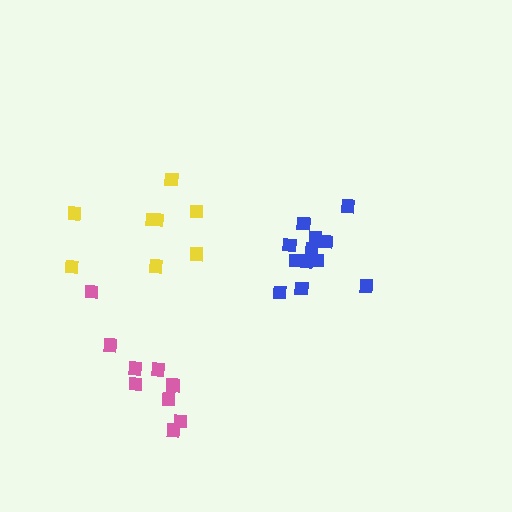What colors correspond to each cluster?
The clusters are colored: blue, pink, yellow.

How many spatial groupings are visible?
There are 3 spatial groupings.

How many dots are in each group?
Group 1: 12 dots, Group 2: 9 dots, Group 3: 8 dots (29 total).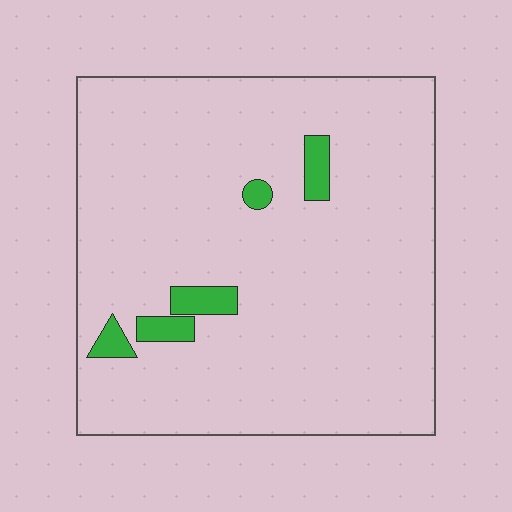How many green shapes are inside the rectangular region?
5.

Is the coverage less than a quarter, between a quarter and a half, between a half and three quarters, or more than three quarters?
Less than a quarter.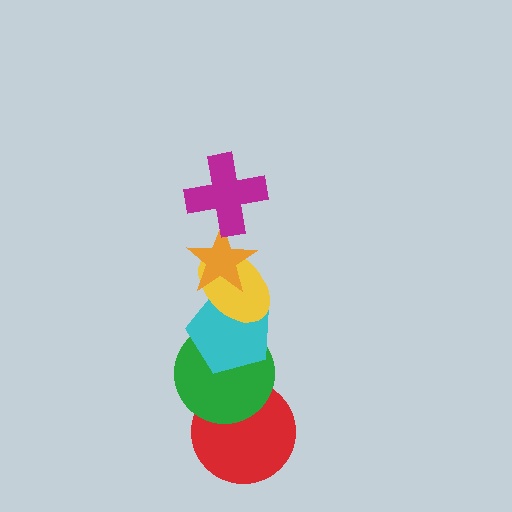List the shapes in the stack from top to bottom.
From top to bottom: the magenta cross, the orange star, the yellow ellipse, the cyan pentagon, the green circle, the red circle.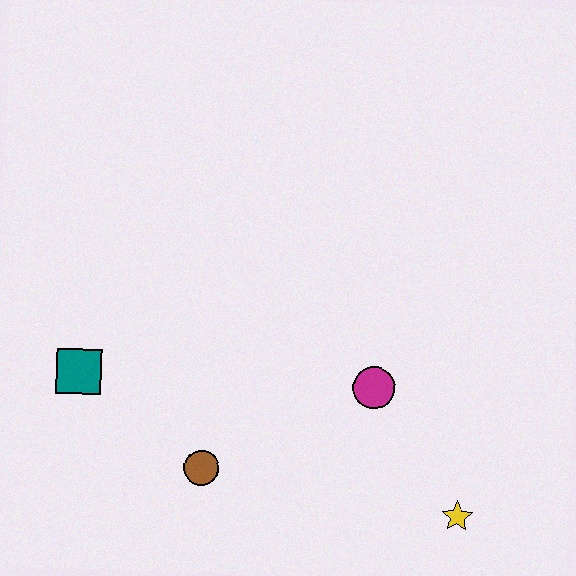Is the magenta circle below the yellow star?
No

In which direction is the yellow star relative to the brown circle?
The yellow star is to the right of the brown circle.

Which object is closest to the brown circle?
The teal square is closest to the brown circle.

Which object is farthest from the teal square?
The yellow star is farthest from the teal square.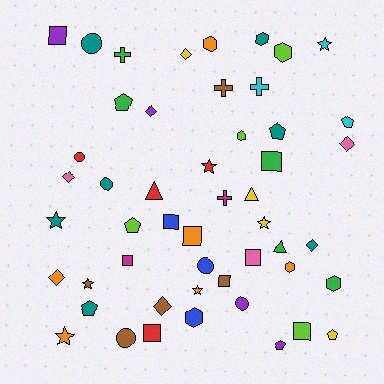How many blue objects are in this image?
There are 3 blue objects.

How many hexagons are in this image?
There are 7 hexagons.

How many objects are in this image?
There are 50 objects.